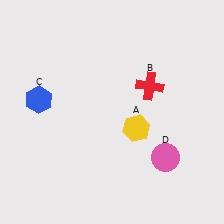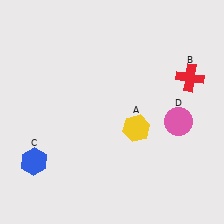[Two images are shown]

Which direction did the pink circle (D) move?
The pink circle (D) moved up.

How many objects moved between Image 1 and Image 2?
3 objects moved between the two images.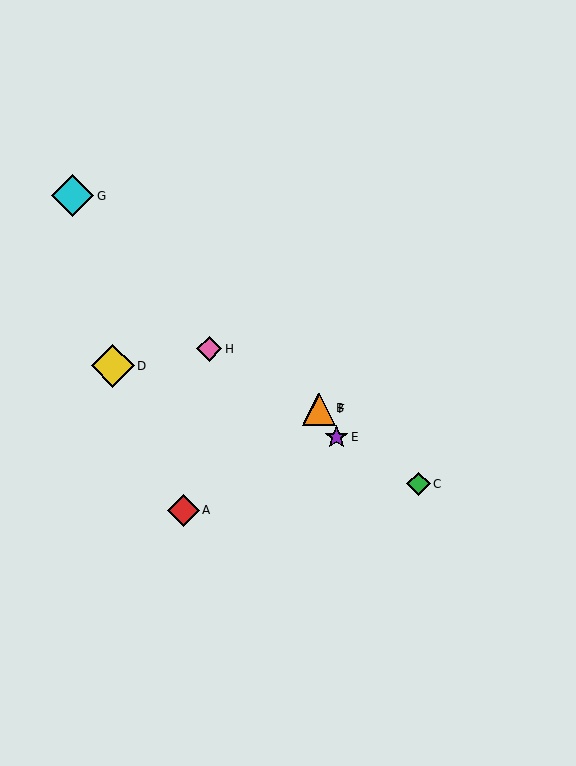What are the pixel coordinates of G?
Object G is at (73, 196).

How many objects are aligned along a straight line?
3 objects (B, E, F) are aligned along a straight line.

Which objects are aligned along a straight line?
Objects B, E, F are aligned along a straight line.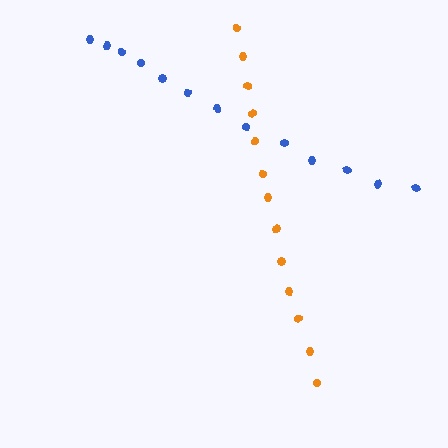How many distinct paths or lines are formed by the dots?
There are 2 distinct paths.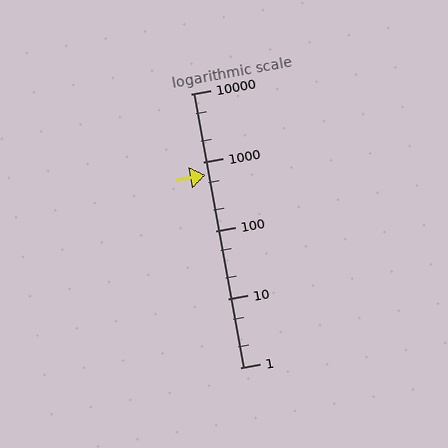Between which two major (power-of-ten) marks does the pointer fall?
The pointer is between 100 and 1000.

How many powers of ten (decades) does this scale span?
The scale spans 4 decades, from 1 to 10000.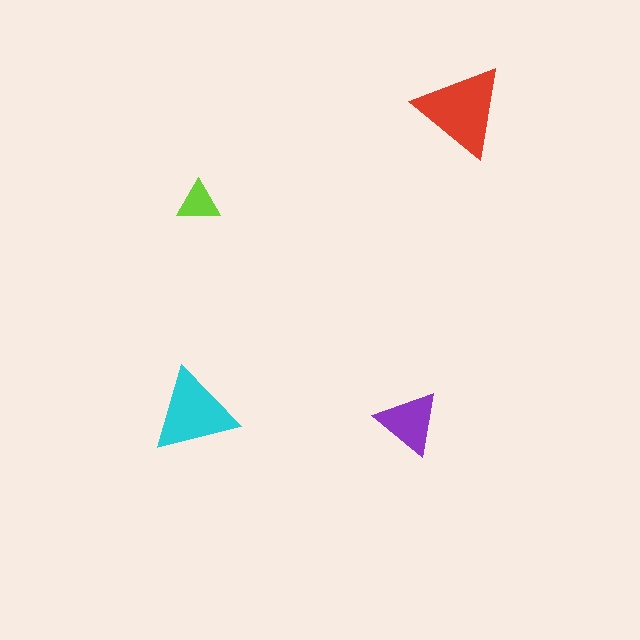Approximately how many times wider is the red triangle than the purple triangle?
About 1.5 times wider.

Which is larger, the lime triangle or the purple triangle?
The purple one.